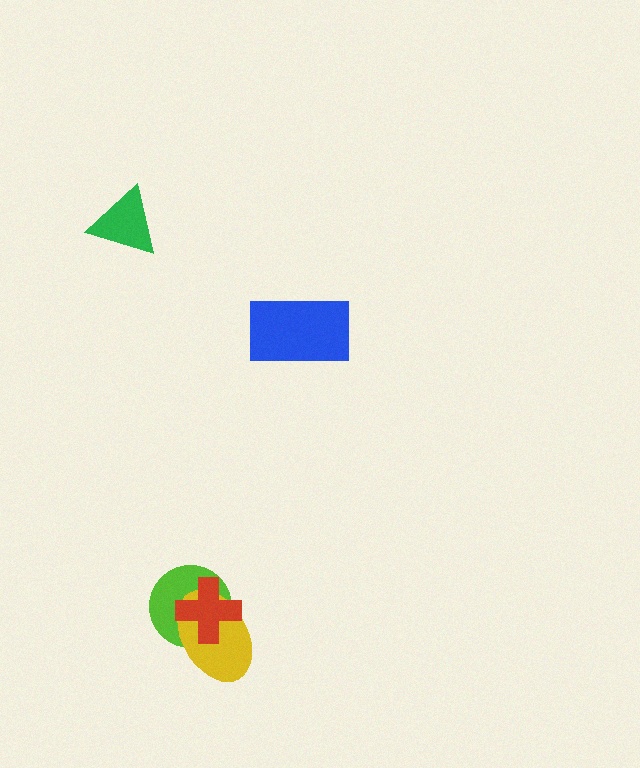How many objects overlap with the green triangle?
0 objects overlap with the green triangle.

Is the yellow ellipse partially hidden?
Yes, it is partially covered by another shape.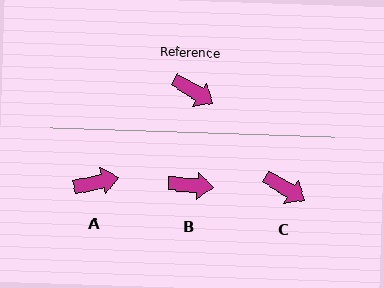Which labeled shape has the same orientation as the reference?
C.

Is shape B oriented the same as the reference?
No, it is off by about 27 degrees.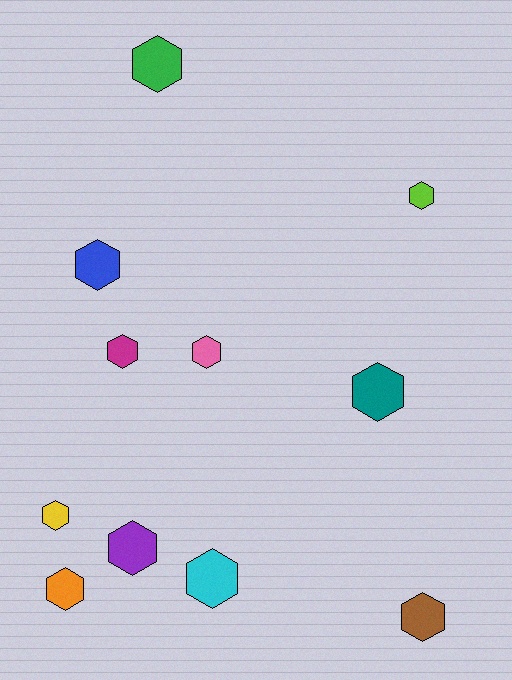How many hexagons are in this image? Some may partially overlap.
There are 11 hexagons.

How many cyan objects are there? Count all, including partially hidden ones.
There is 1 cyan object.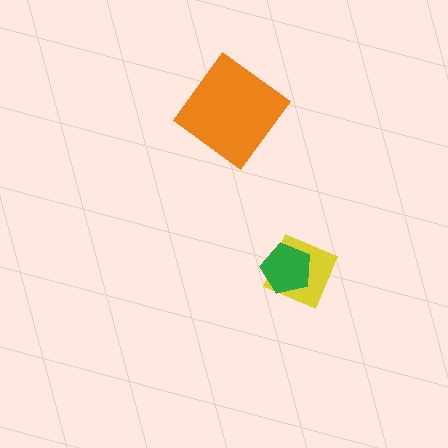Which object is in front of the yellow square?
The green pentagon is in front of the yellow square.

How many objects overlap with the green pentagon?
1 object overlaps with the green pentagon.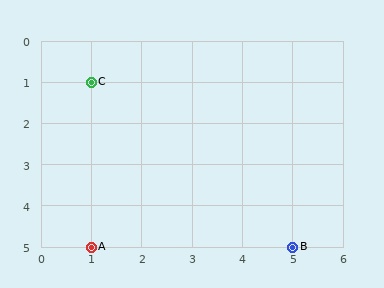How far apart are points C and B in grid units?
Points C and B are 4 columns and 4 rows apart (about 5.7 grid units diagonally).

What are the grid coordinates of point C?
Point C is at grid coordinates (1, 1).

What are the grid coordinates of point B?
Point B is at grid coordinates (5, 5).